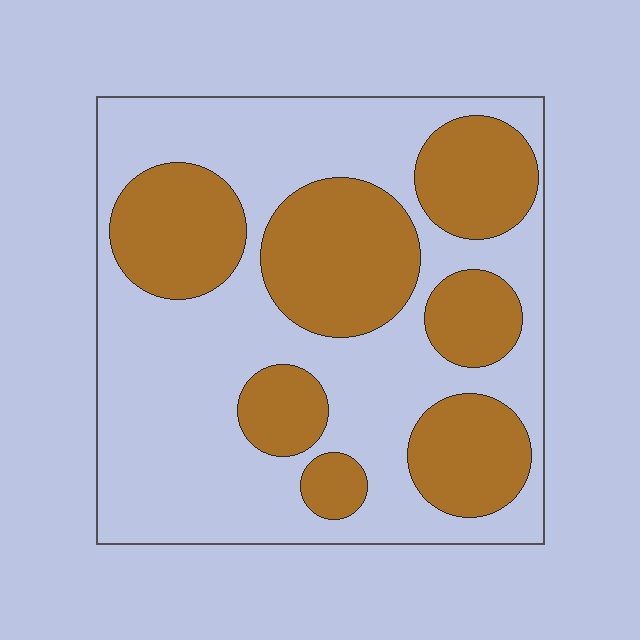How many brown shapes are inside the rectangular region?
7.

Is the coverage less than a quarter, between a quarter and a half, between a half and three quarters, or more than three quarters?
Between a quarter and a half.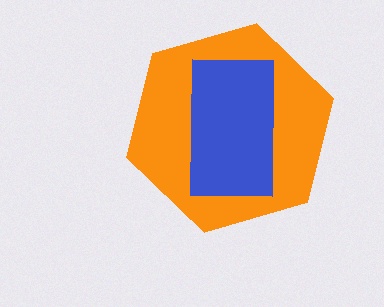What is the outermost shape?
The orange hexagon.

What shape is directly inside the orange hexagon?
The blue rectangle.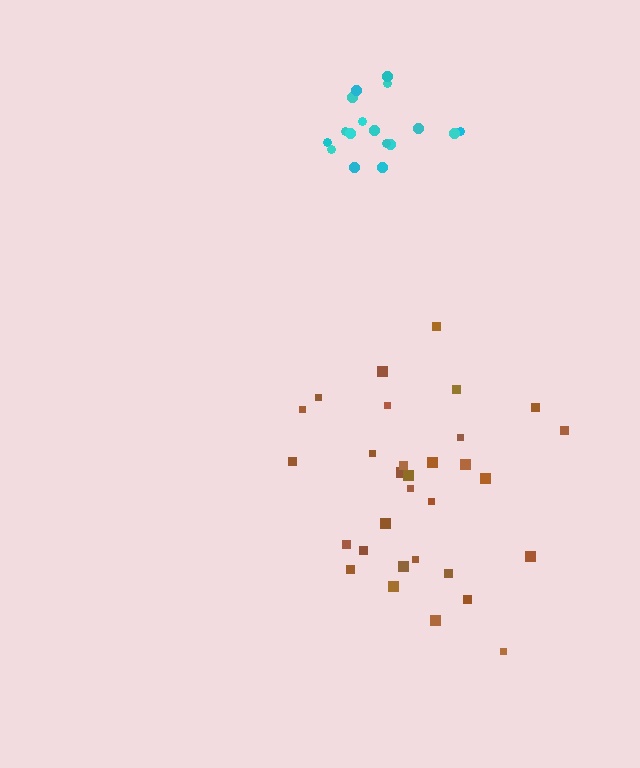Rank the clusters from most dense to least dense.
cyan, brown.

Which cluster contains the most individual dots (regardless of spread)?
Brown (31).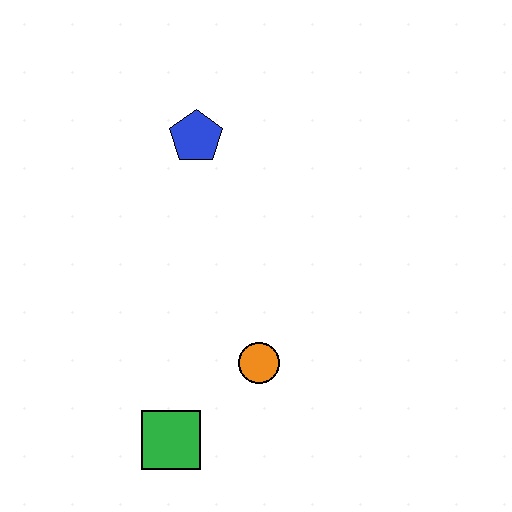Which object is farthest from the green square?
The blue pentagon is farthest from the green square.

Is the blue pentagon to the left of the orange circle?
Yes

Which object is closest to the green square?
The orange circle is closest to the green square.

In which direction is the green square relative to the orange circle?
The green square is to the left of the orange circle.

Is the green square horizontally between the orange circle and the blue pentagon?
No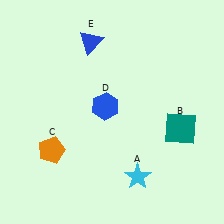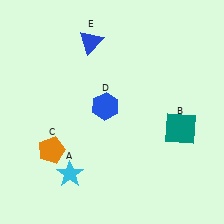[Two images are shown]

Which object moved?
The cyan star (A) moved left.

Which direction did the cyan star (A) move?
The cyan star (A) moved left.